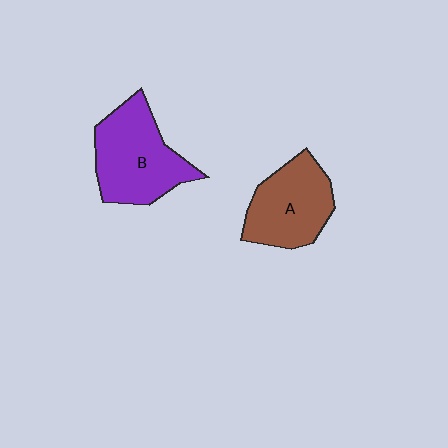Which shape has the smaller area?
Shape A (brown).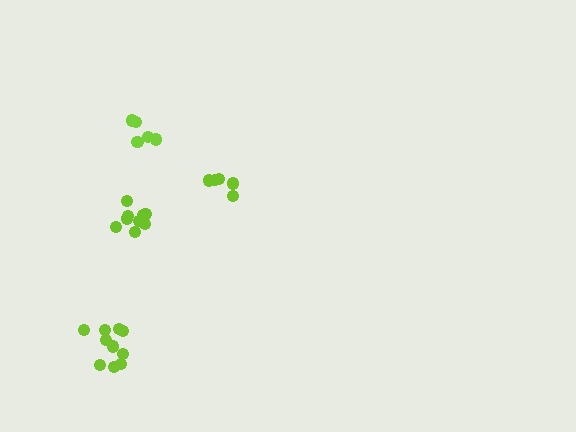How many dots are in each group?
Group 1: 5 dots, Group 2: 9 dots, Group 3: 10 dots, Group 4: 5 dots (29 total).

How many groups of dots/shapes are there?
There are 4 groups.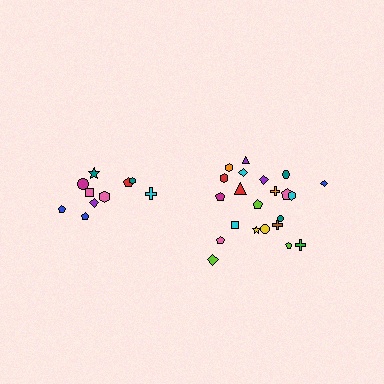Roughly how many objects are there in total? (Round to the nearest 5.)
Roughly 30 objects in total.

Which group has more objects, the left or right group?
The right group.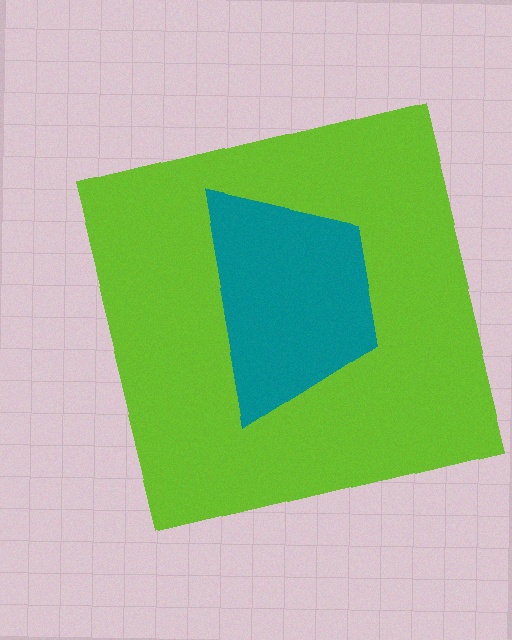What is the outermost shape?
The lime square.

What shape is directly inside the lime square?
The teal trapezoid.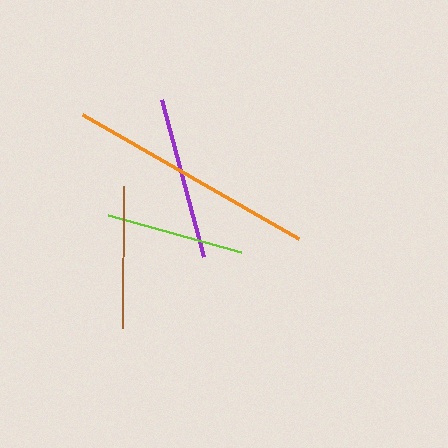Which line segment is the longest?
The orange line is the longest at approximately 249 pixels.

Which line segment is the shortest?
The lime line is the shortest at approximately 138 pixels.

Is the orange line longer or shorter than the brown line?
The orange line is longer than the brown line.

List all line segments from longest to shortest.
From longest to shortest: orange, purple, brown, lime.